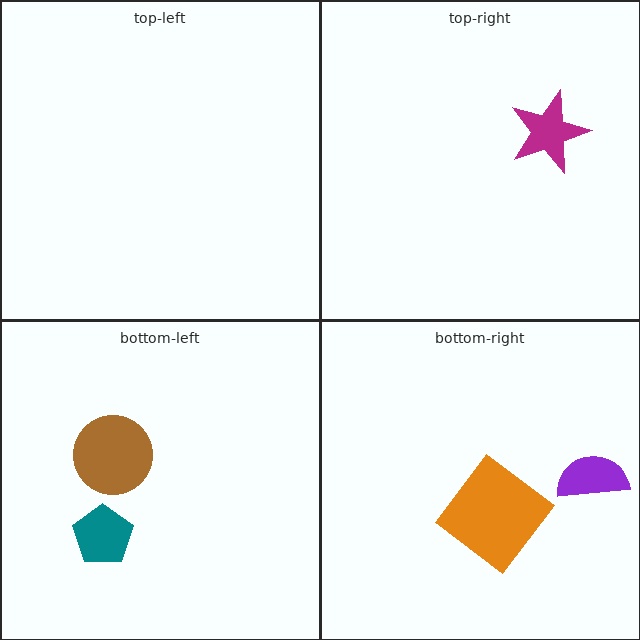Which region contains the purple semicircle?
The bottom-right region.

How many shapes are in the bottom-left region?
2.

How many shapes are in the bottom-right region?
2.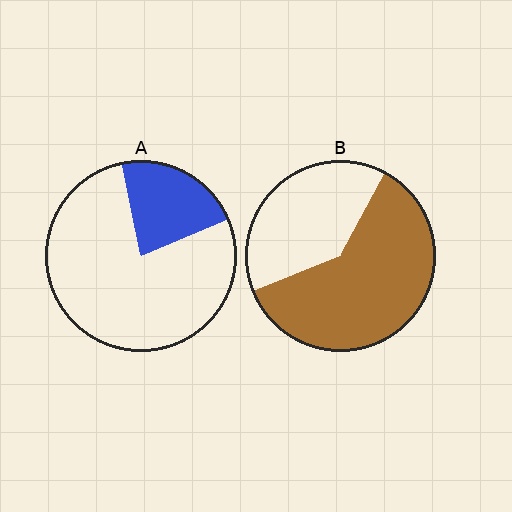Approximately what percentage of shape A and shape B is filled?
A is approximately 20% and B is approximately 60%.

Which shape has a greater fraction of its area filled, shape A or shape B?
Shape B.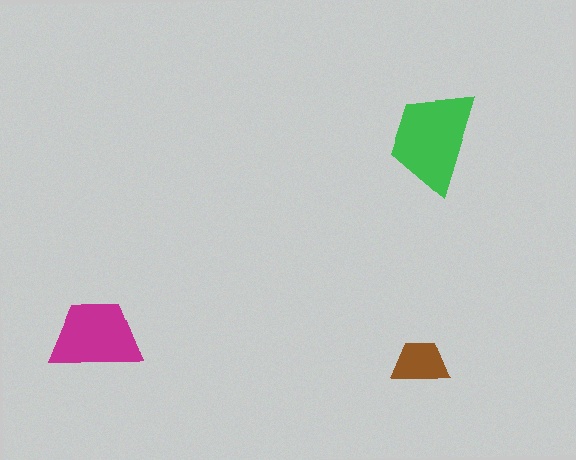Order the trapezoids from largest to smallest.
the green one, the magenta one, the brown one.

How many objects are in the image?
There are 3 objects in the image.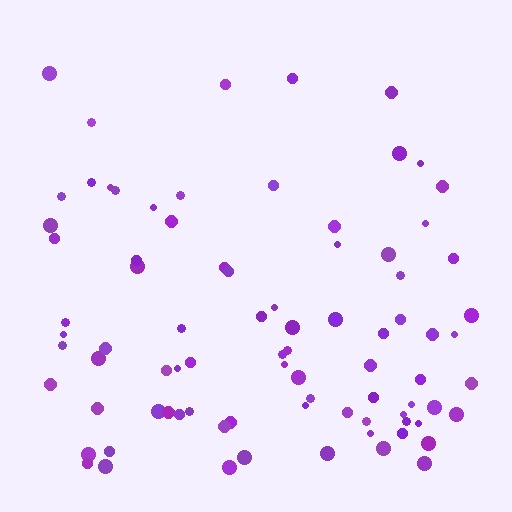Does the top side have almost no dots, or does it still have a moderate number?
Still a moderate number, just noticeably fewer than the bottom.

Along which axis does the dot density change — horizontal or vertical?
Vertical.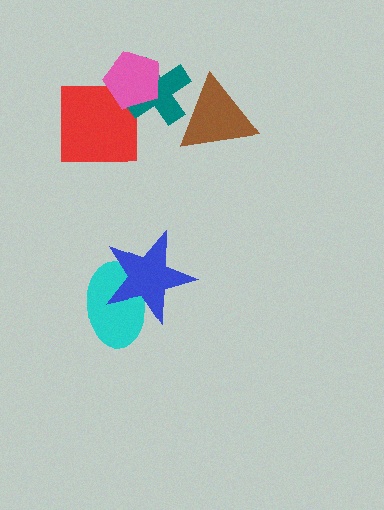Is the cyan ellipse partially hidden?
Yes, it is partially covered by another shape.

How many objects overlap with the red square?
1 object overlaps with the red square.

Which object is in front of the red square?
The pink pentagon is in front of the red square.